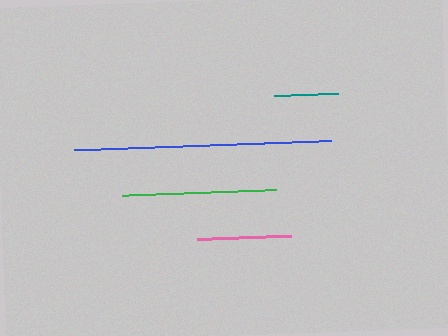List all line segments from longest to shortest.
From longest to shortest: blue, green, pink, teal.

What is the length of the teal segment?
The teal segment is approximately 64 pixels long.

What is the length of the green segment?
The green segment is approximately 154 pixels long.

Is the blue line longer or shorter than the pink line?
The blue line is longer than the pink line.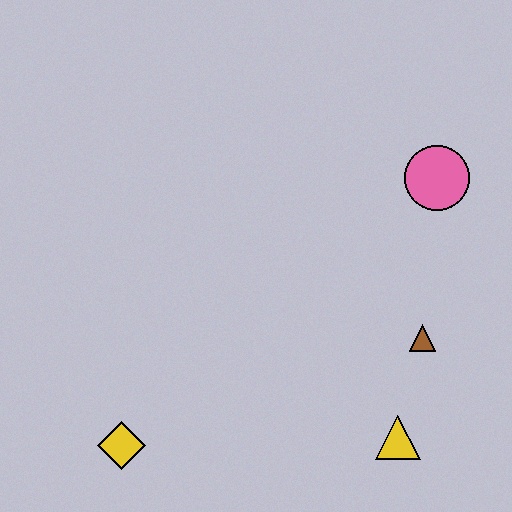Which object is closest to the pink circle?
The brown triangle is closest to the pink circle.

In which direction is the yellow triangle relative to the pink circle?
The yellow triangle is below the pink circle.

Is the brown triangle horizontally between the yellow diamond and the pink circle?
Yes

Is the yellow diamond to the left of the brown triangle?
Yes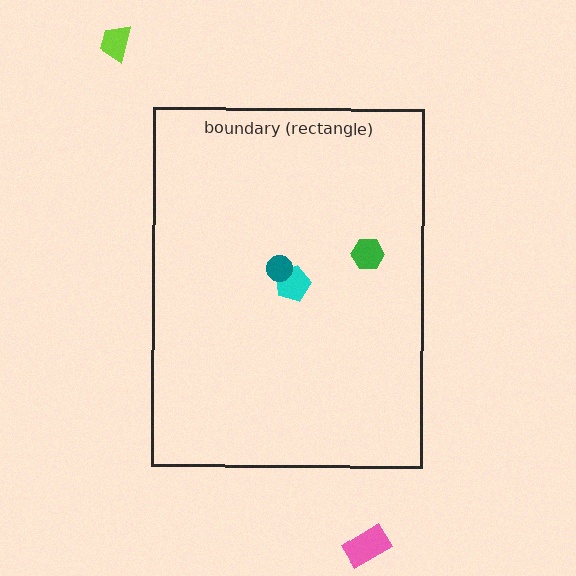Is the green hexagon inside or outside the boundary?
Inside.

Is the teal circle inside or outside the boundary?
Inside.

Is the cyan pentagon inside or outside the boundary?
Inside.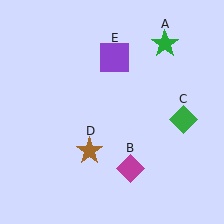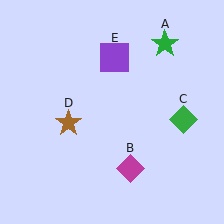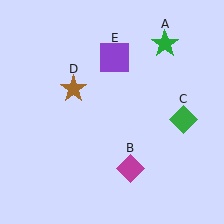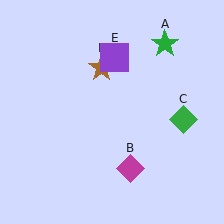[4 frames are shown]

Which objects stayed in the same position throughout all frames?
Green star (object A) and magenta diamond (object B) and green diamond (object C) and purple square (object E) remained stationary.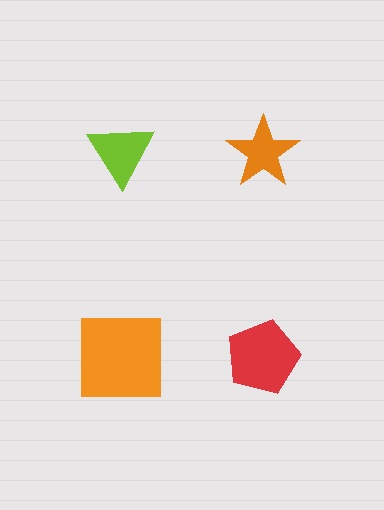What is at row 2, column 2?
A red pentagon.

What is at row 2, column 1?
An orange square.